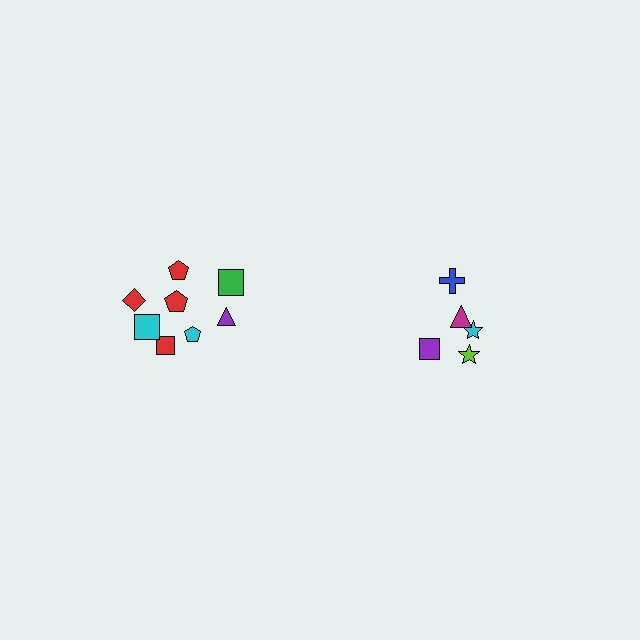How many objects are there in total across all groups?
There are 13 objects.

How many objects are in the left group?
There are 8 objects.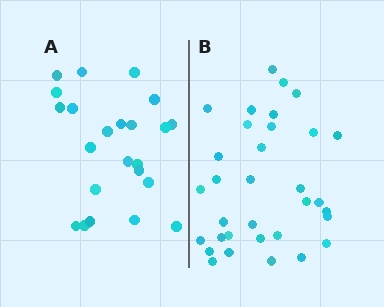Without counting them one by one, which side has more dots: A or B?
Region B (the right region) has more dots.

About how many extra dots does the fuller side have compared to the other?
Region B has roughly 10 or so more dots than region A.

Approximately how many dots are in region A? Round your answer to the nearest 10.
About 20 dots. (The exact count is 23, which rounds to 20.)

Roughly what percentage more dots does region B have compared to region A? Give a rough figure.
About 45% more.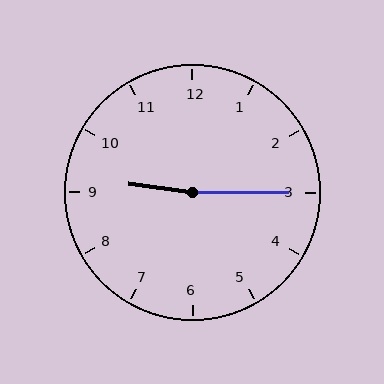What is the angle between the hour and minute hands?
Approximately 172 degrees.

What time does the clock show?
9:15.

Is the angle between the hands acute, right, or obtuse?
It is obtuse.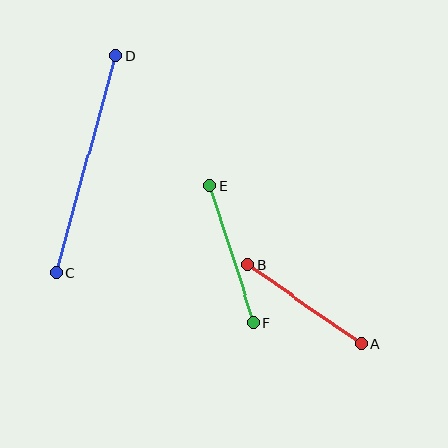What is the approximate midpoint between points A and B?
The midpoint is at approximately (304, 304) pixels.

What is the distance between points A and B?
The distance is approximately 139 pixels.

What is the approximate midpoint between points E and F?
The midpoint is at approximately (232, 254) pixels.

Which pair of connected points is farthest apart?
Points C and D are farthest apart.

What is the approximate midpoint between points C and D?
The midpoint is at approximately (86, 164) pixels.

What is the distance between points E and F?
The distance is approximately 144 pixels.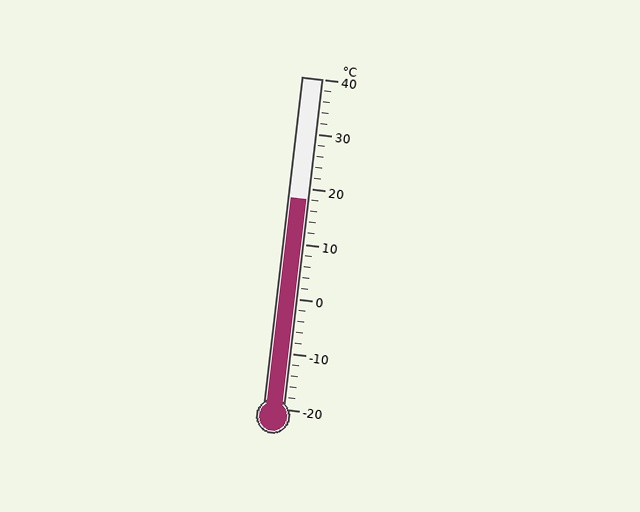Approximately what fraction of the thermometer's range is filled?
The thermometer is filled to approximately 65% of its range.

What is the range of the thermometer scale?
The thermometer scale ranges from -20°C to 40°C.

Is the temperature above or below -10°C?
The temperature is above -10°C.